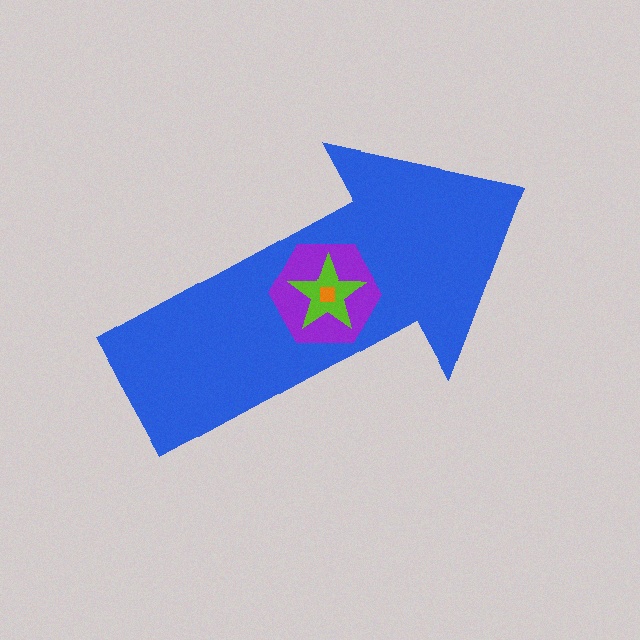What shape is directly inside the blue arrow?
The purple hexagon.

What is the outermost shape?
The blue arrow.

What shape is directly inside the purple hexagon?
The lime star.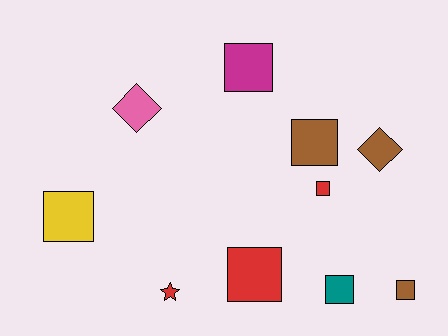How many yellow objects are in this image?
There is 1 yellow object.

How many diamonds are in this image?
There are 2 diamonds.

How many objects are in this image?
There are 10 objects.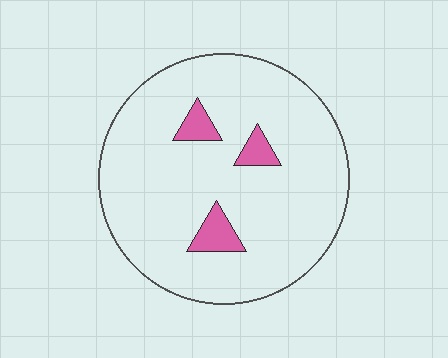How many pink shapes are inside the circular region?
3.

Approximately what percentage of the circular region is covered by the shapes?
Approximately 10%.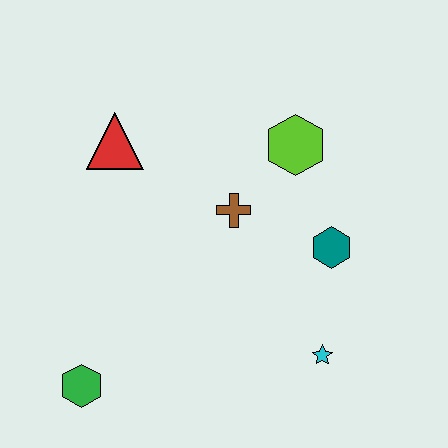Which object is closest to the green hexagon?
The brown cross is closest to the green hexagon.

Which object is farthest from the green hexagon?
The lime hexagon is farthest from the green hexagon.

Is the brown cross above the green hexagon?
Yes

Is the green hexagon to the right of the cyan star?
No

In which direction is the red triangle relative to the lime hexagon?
The red triangle is to the left of the lime hexagon.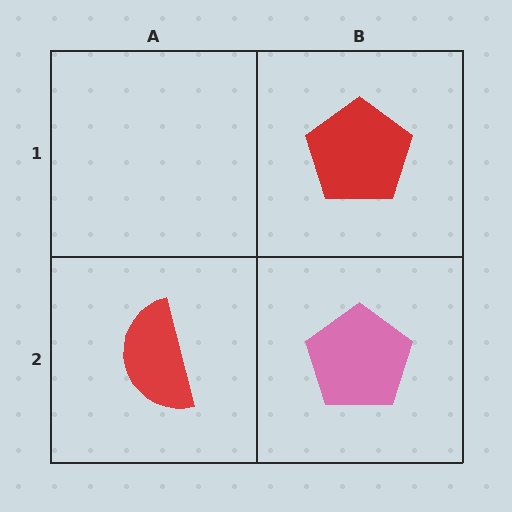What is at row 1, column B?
A red pentagon.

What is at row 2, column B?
A pink pentagon.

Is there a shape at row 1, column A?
No, that cell is empty.